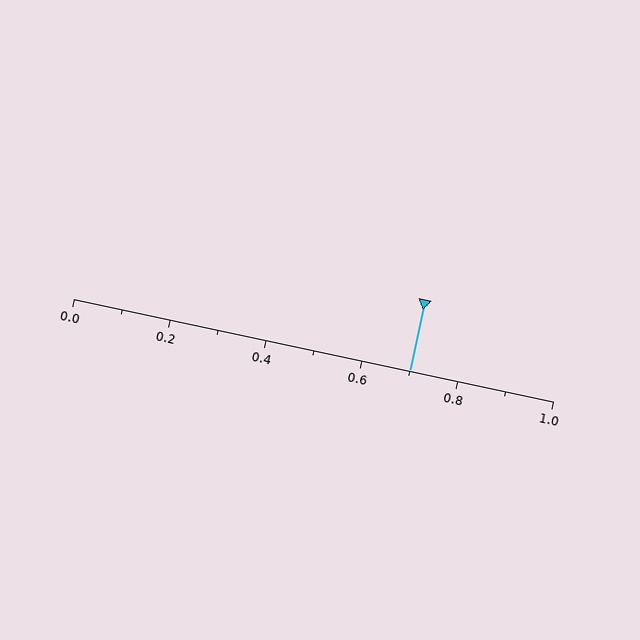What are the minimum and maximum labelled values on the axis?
The axis runs from 0.0 to 1.0.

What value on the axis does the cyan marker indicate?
The marker indicates approximately 0.7.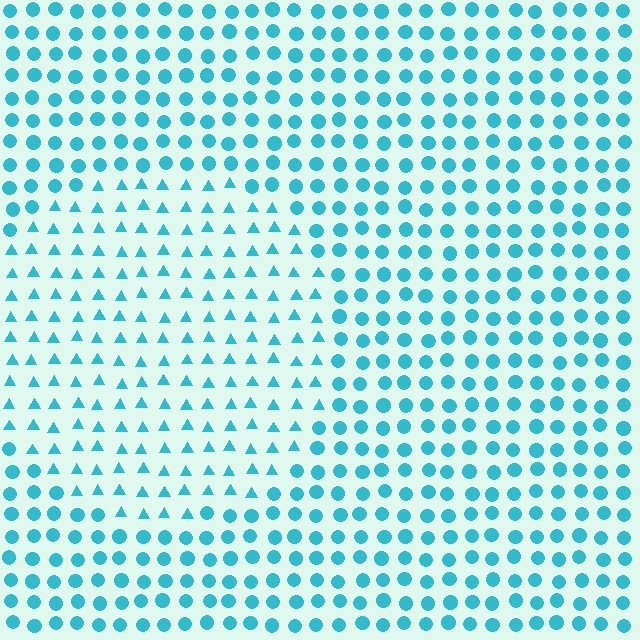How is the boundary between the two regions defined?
The boundary is defined by a change in element shape: triangles inside vs. circles outside. All elements share the same color and spacing.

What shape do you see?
I see a circle.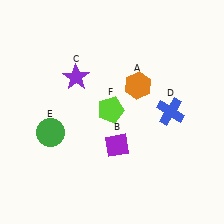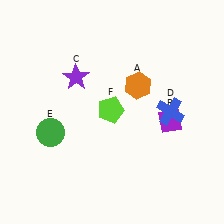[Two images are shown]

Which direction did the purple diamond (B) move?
The purple diamond (B) moved right.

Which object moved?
The purple diamond (B) moved right.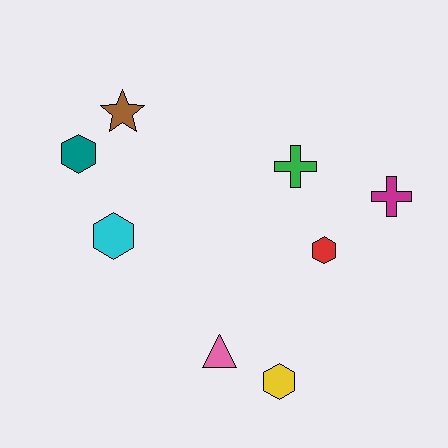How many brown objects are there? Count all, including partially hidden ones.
There is 1 brown object.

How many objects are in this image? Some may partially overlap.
There are 8 objects.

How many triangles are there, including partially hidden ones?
There is 1 triangle.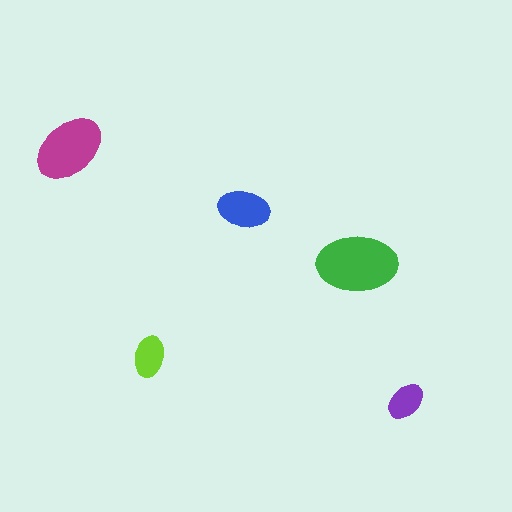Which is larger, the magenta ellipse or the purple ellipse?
The magenta one.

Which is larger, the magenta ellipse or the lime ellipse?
The magenta one.